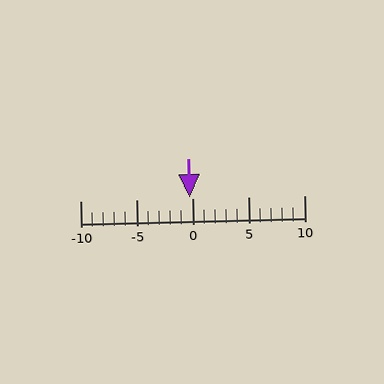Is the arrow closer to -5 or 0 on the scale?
The arrow is closer to 0.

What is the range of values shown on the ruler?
The ruler shows values from -10 to 10.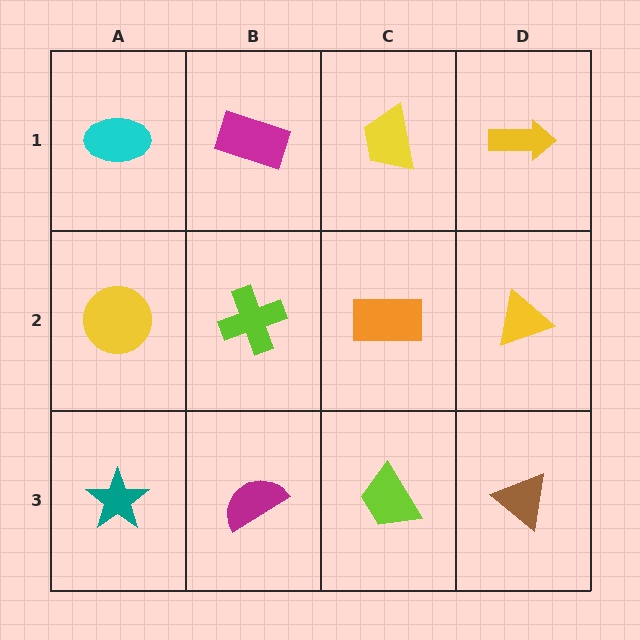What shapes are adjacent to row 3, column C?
An orange rectangle (row 2, column C), a magenta semicircle (row 3, column B), a brown triangle (row 3, column D).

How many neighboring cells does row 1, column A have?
2.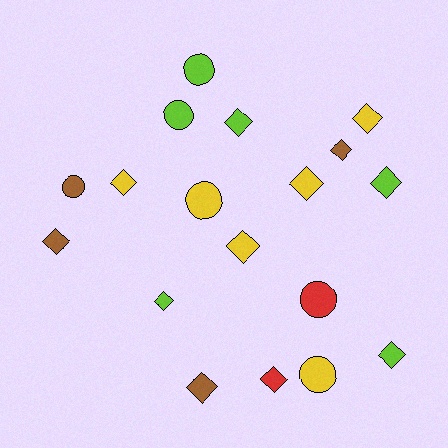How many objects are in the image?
There are 18 objects.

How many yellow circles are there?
There are 2 yellow circles.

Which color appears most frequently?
Yellow, with 6 objects.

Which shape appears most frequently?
Diamond, with 12 objects.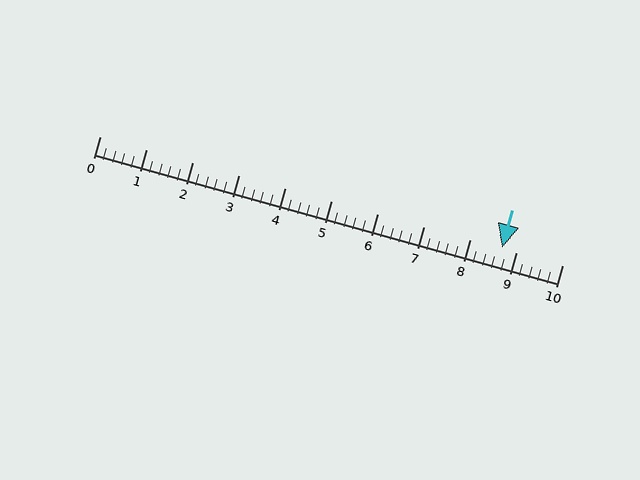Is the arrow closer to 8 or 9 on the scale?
The arrow is closer to 9.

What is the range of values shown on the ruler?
The ruler shows values from 0 to 10.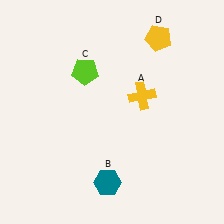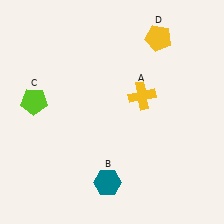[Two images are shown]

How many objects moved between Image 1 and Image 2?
1 object moved between the two images.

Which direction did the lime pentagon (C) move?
The lime pentagon (C) moved left.